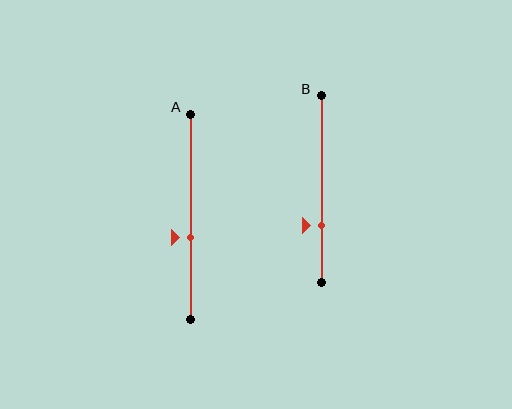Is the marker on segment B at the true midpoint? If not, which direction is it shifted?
No, the marker on segment B is shifted downward by about 19% of the segment length.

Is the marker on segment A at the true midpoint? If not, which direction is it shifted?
No, the marker on segment A is shifted downward by about 10% of the segment length.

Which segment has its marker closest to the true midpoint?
Segment A has its marker closest to the true midpoint.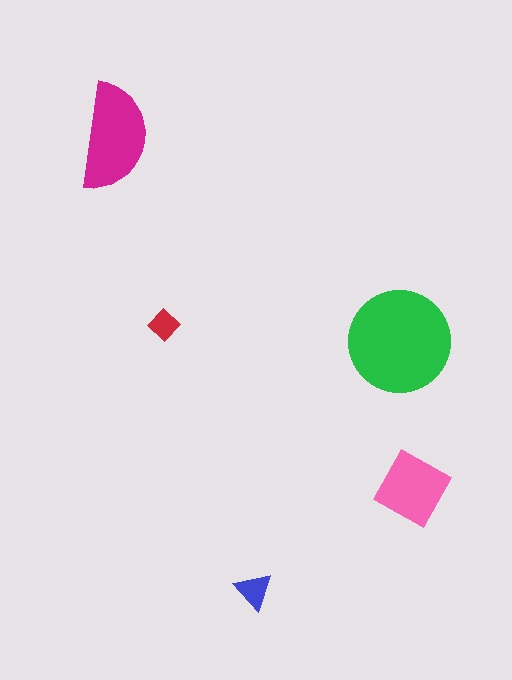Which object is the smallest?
The red diamond.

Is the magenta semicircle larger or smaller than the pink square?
Larger.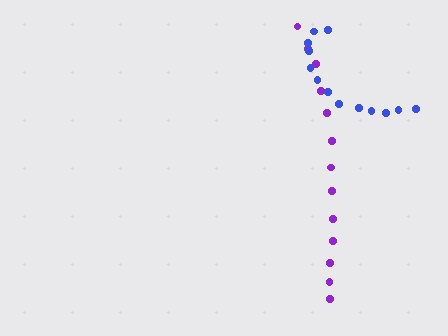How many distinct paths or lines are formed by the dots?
There are 2 distinct paths.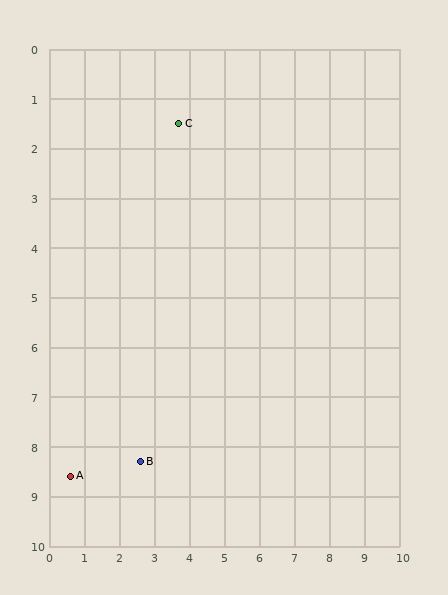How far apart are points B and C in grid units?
Points B and C are about 6.9 grid units apart.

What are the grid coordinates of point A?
Point A is at approximately (0.6, 8.6).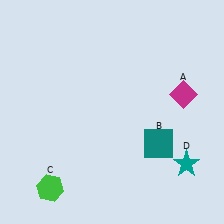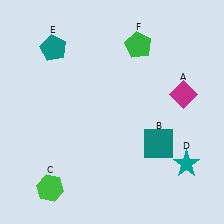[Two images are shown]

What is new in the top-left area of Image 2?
A teal pentagon (E) was added in the top-left area of Image 2.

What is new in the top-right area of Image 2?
A green pentagon (F) was added in the top-right area of Image 2.